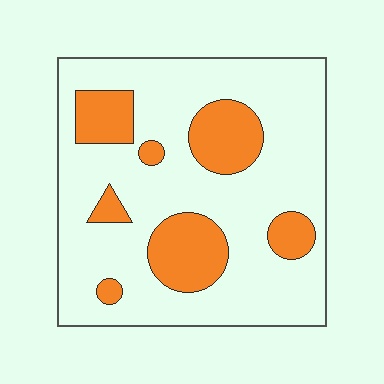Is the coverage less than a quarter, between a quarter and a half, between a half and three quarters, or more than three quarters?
Less than a quarter.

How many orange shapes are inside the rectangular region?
7.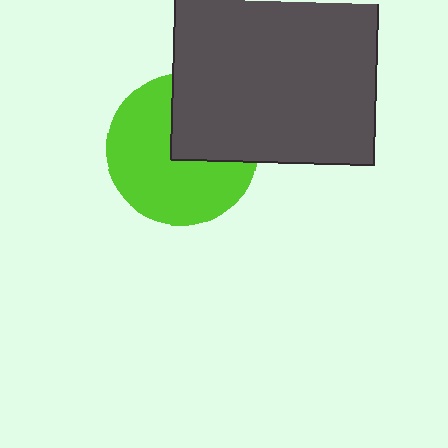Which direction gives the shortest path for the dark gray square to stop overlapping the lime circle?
Moving toward the upper-right gives the shortest separation.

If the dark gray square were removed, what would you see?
You would see the complete lime circle.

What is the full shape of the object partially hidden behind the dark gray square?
The partially hidden object is a lime circle.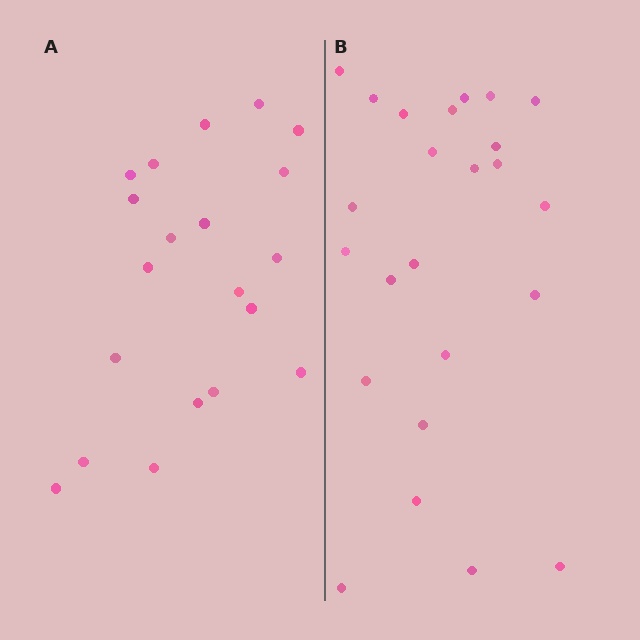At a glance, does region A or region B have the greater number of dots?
Region B (the right region) has more dots.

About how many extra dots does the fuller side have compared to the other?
Region B has about 4 more dots than region A.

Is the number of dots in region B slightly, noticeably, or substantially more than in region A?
Region B has only slightly more — the two regions are fairly close. The ratio is roughly 1.2 to 1.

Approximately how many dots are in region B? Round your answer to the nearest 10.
About 20 dots. (The exact count is 24, which rounds to 20.)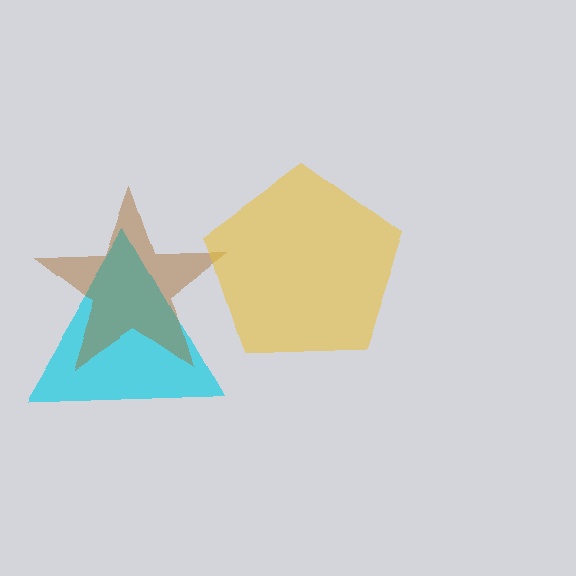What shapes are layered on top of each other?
The layered shapes are: a cyan triangle, a brown star, a yellow pentagon.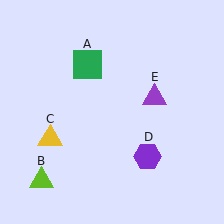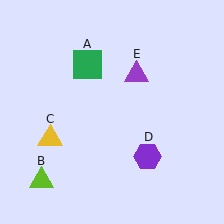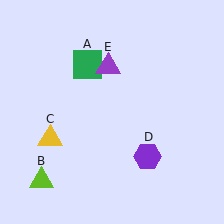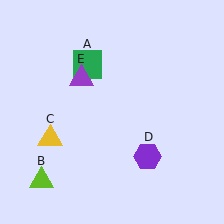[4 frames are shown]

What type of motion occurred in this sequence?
The purple triangle (object E) rotated counterclockwise around the center of the scene.